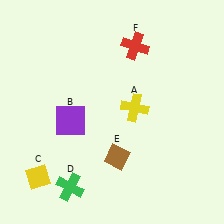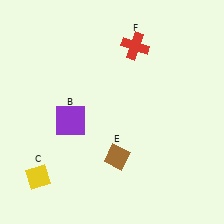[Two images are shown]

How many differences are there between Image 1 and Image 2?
There are 2 differences between the two images.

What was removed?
The yellow cross (A), the green cross (D) were removed in Image 2.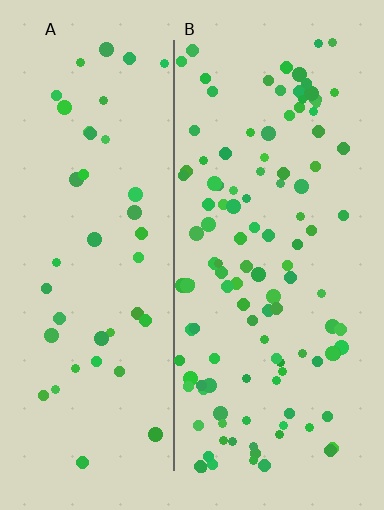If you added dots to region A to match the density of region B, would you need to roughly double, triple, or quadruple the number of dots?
Approximately triple.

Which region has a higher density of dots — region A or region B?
B (the right).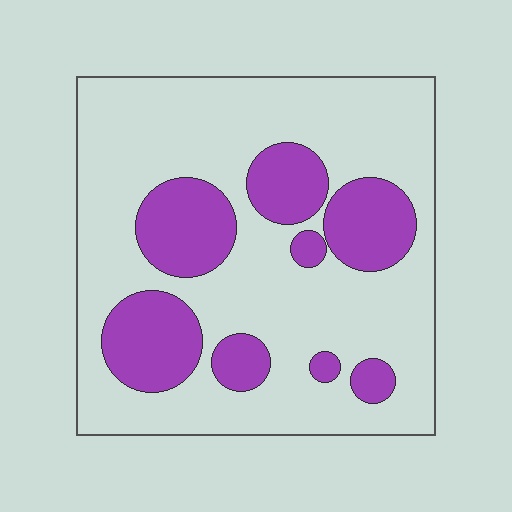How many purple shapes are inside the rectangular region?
8.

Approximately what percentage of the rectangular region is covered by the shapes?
Approximately 25%.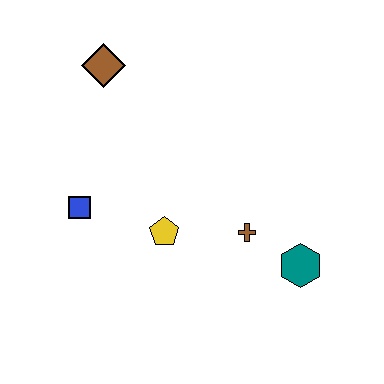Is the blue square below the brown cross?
No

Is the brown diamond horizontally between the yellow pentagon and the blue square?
Yes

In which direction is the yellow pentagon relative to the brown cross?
The yellow pentagon is to the left of the brown cross.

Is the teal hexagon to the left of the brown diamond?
No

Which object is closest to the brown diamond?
The blue square is closest to the brown diamond.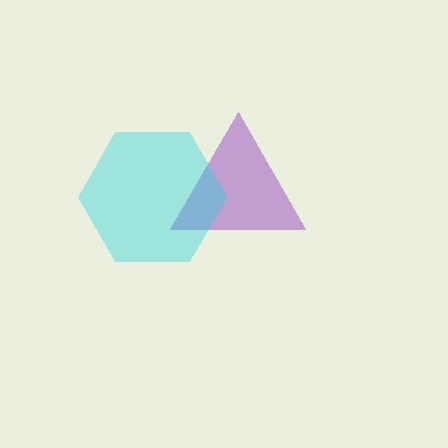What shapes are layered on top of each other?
The layered shapes are: a purple triangle, a cyan hexagon.